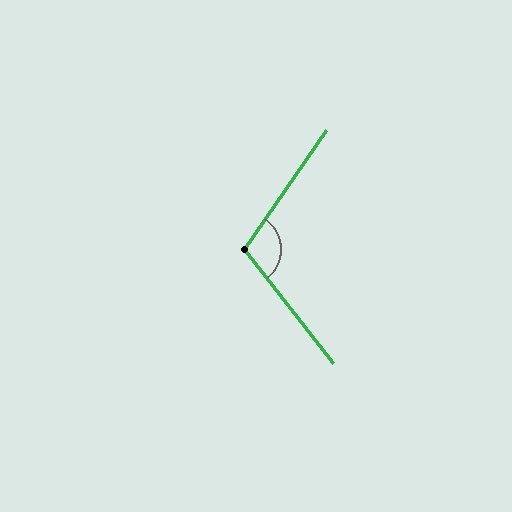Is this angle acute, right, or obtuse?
It is obtuse.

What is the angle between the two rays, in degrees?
Approximately 108 degrees.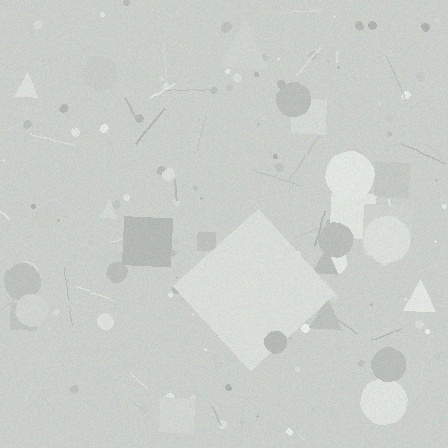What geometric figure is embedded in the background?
A diamond is embedded in the background.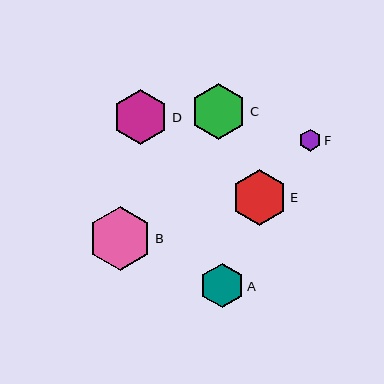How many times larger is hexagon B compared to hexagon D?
Hexagon B is approximately 1.1 times the size of hexagon D.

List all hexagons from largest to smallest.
From largest to smallest: B, E, D, C, A, F.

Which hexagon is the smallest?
Hexagon F is the smallest with a size of approximately 22 pixels.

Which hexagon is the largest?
Hexagon B is the largest with a size of approximately 63 pixels.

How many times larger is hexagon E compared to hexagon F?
Hexagon E is approximately 2.6 times the size of hexagon F.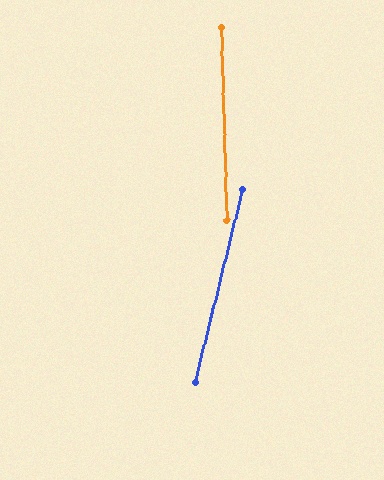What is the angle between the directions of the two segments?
Approximately 15 degrees.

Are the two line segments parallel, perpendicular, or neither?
Neither parallel nor perpendicular — they differ by about 15°.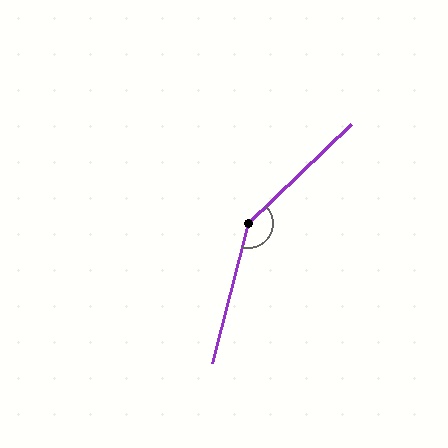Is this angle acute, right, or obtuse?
It is obtuse.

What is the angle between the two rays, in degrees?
Approximately 148 degrees.